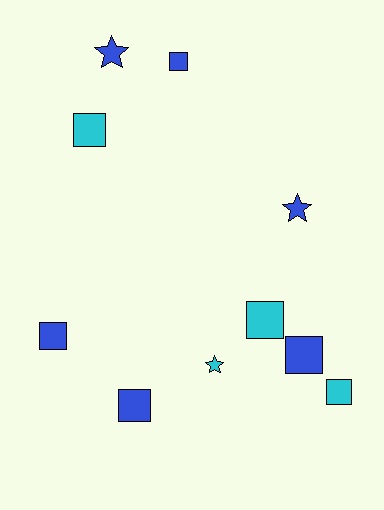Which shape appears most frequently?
Square, with 7 objects.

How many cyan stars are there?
There is 1 cyan star.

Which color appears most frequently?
Blue, with 6 objects.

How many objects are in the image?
There are 10 objects.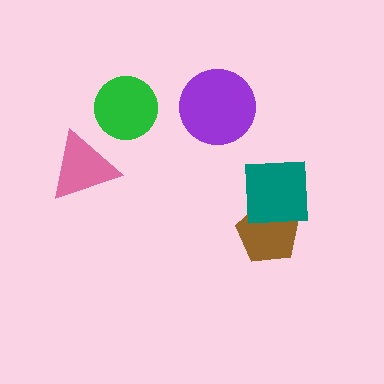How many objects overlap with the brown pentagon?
1 object overlaps with the brown pentagon.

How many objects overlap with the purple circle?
0 objects overlap with the purple circle.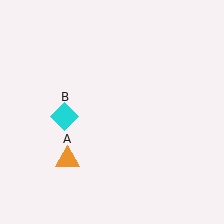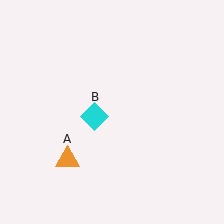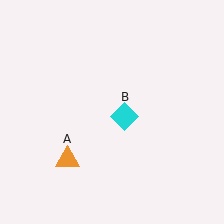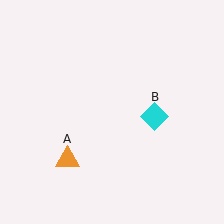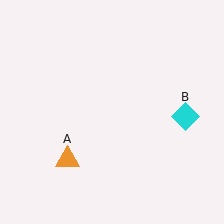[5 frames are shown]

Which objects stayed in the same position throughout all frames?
Orange triangle (object A) remained stationary.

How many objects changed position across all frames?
1 object changed position: cyan diamond (object B).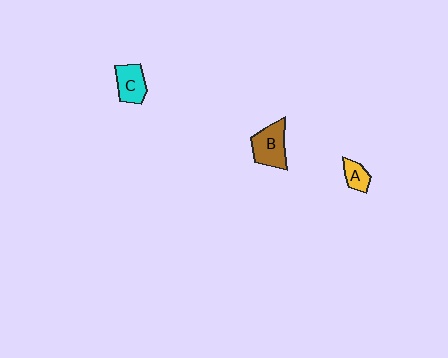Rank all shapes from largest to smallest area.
From largest to smallest: B (brown), C (cyan), A (yellow).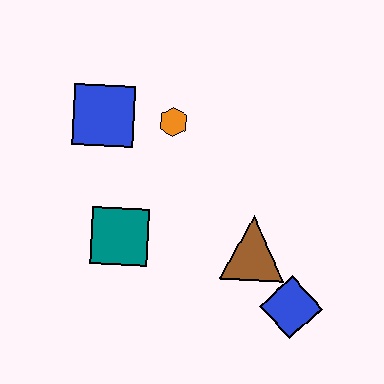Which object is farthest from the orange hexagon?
The blue diamond is farthest from the orange hexagon.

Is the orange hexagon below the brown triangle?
No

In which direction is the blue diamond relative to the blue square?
The blue diamond is to the right of the blue square.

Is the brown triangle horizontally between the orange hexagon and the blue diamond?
Yes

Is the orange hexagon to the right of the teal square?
Yes